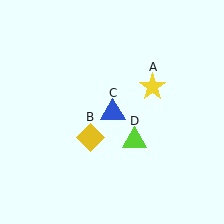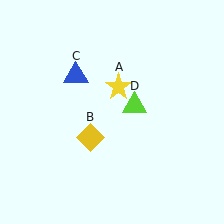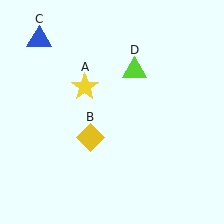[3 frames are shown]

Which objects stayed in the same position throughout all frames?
Yellow diamond (object B) remained stationary.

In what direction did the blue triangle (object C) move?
The blue triangle (object C) moved up and to the left.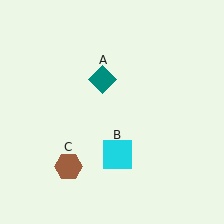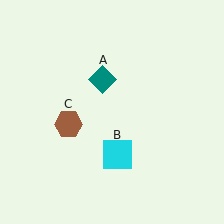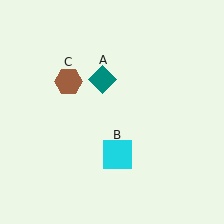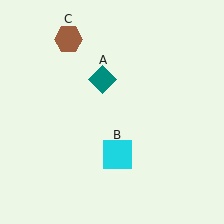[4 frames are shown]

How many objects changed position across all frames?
1 object changed position: brown hexagon (object C).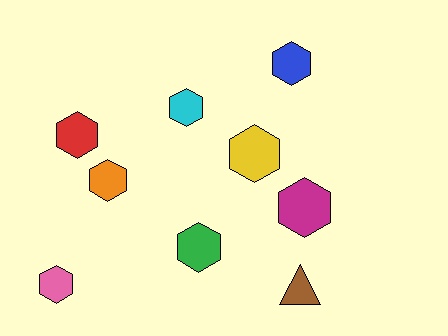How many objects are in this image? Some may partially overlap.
There are 9 objects.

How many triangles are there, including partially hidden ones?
There is 1 triangle.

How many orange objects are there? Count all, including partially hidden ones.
There is 1 orange object.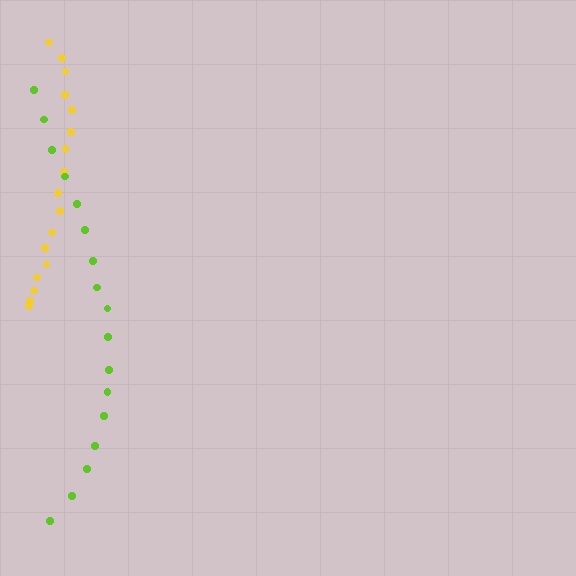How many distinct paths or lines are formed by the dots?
There are 2 distinct paths.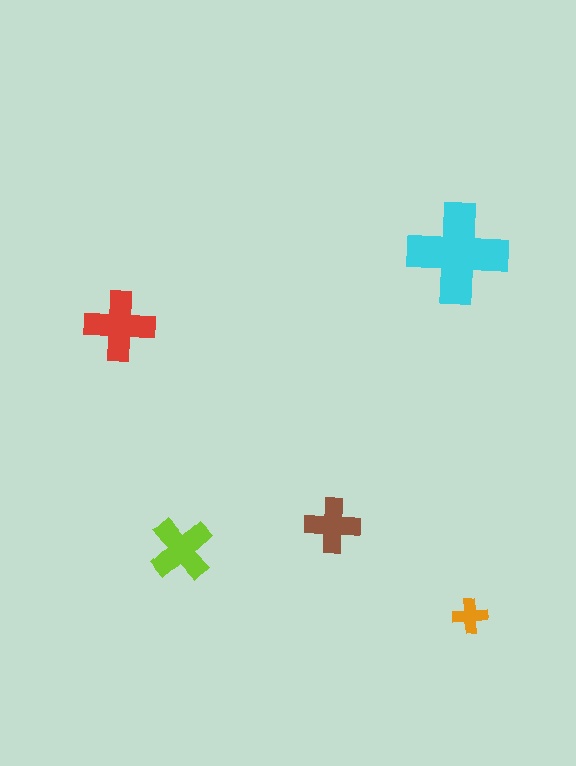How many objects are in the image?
There are 5 objects in the image.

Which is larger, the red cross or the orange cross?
The red one.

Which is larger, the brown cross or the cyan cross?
The cyan one.